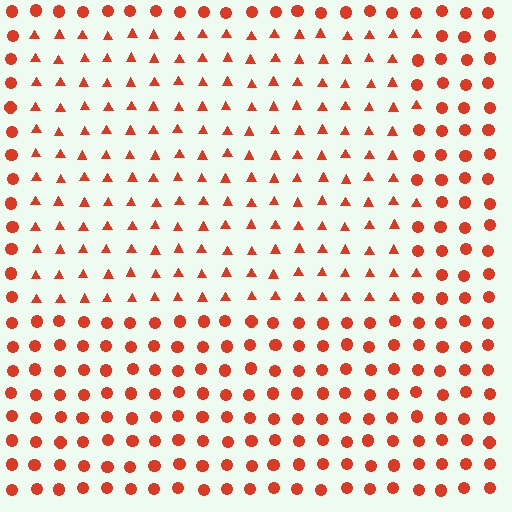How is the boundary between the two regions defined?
The boundary is defined by a change in element shape: triangles inside vs. circles outside. All elements share the same color and spacing.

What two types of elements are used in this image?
The image uses triangles inside the rectangle region and circles outside it.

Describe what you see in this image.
The image is filled with small red elements arranged in a uniform grid. A rectangle-shaped region contains triangles, while the surrounding area contains circles. The boundary is defined purely by the change in element shape.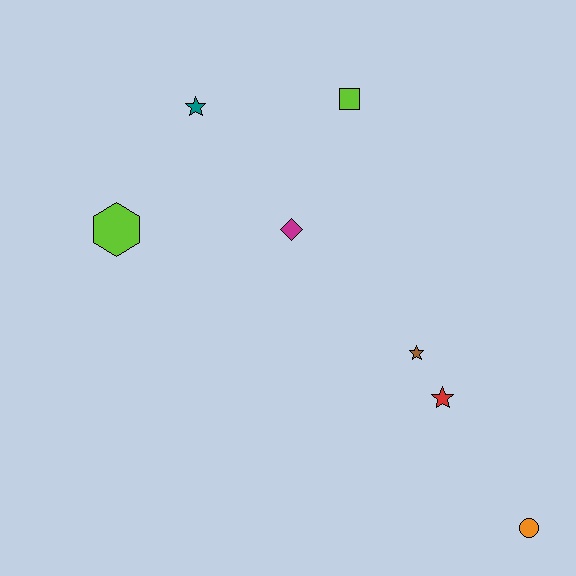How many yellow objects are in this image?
There are no yellow objects.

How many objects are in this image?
There are 7 objects.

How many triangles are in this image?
There are no triangles.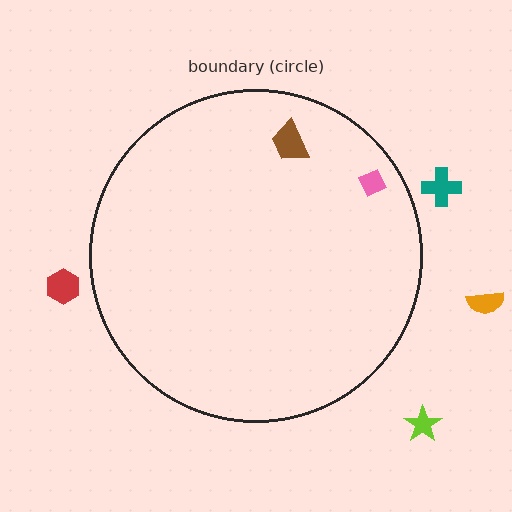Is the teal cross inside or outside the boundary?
Outside.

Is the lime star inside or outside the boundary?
Outside.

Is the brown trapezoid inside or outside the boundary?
Inside.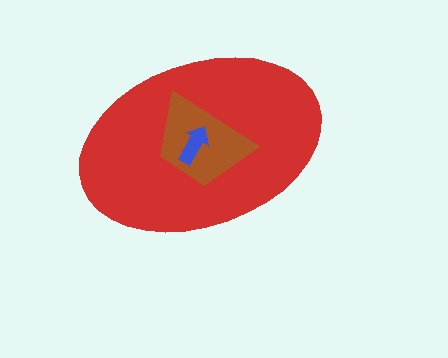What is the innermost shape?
The blue arrow.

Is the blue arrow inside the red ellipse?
Yes.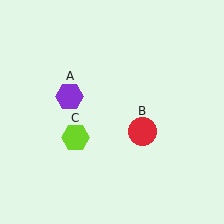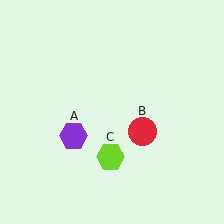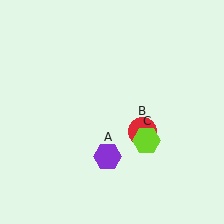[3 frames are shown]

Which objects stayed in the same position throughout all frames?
Red circle (object B) remained stationary.